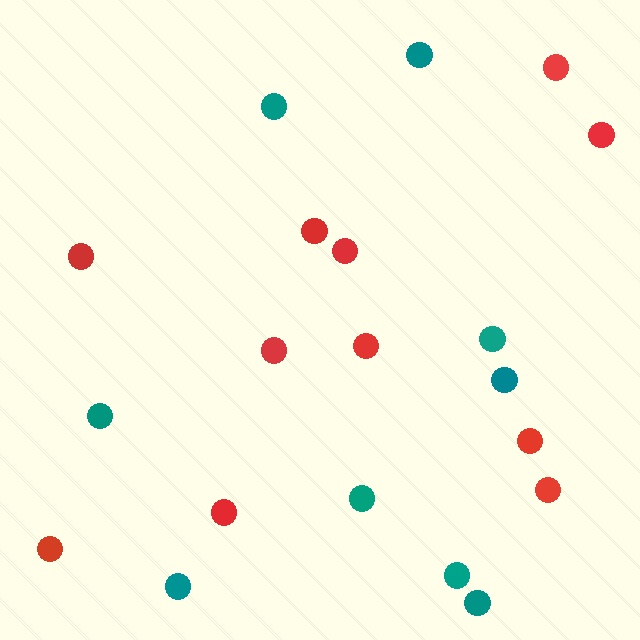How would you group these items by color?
There are 2 groups: one group of teal circles (9) and one group of red circles (11).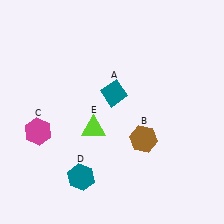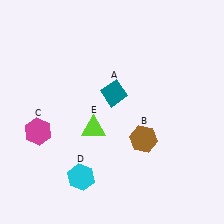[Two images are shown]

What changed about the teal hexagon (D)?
In Image 1, D is teal. In Image 2, it changed to cyan.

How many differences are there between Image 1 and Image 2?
There is 1 difference between the two images.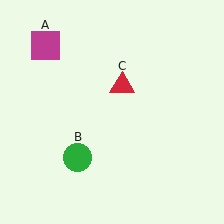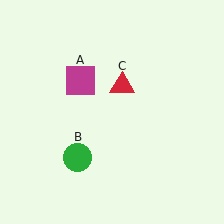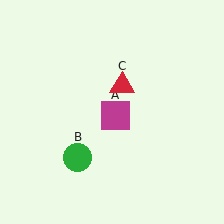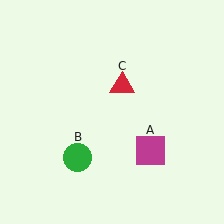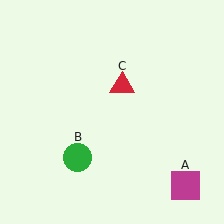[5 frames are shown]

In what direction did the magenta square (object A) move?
The magenta square (object A) moved down and to the right.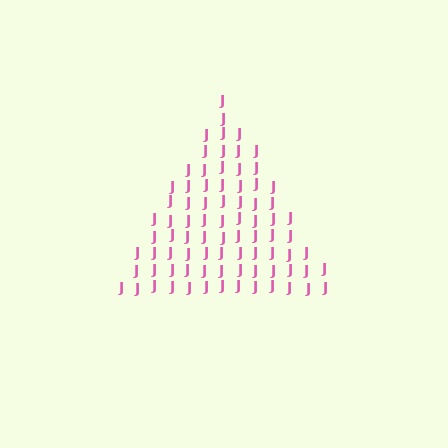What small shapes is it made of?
It is made of small letter J's.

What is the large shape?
The large shape is a triangle.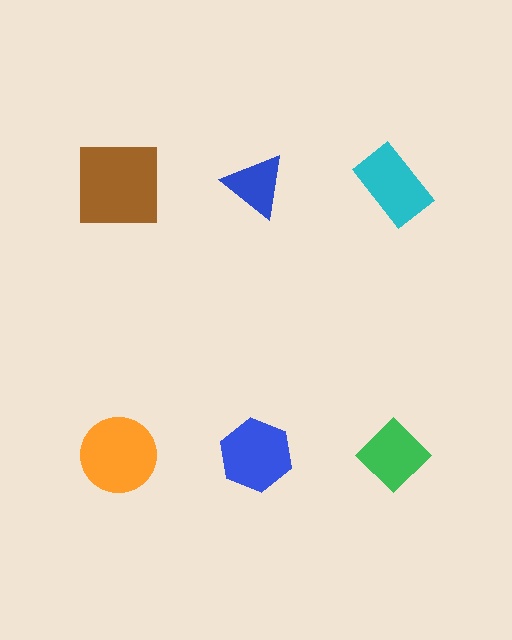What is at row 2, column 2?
A blue hexagon.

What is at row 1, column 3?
A cyan rectangle.